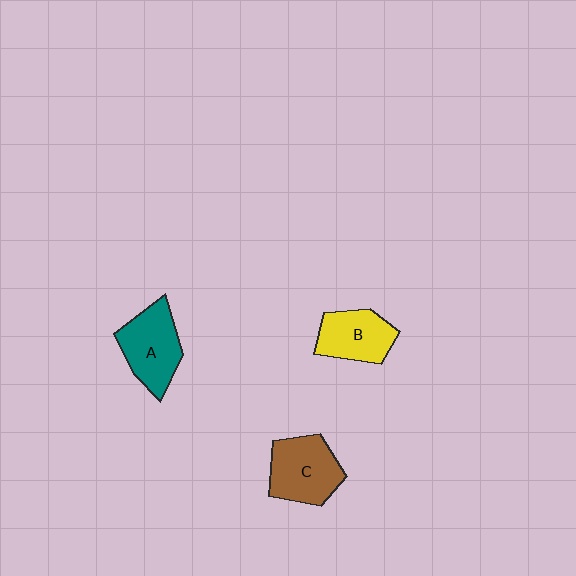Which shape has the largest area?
Shape C (brown).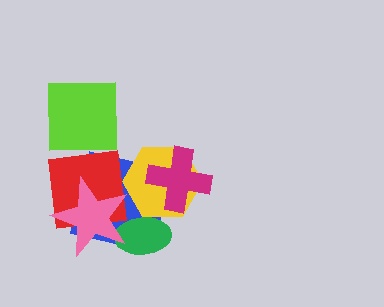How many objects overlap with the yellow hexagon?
3 objects overlap with the yellow hexagon.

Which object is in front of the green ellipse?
The pink star is in front of the green ellipse.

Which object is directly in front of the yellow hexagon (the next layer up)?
The green ellipse is directly in front of the yellow hexagon.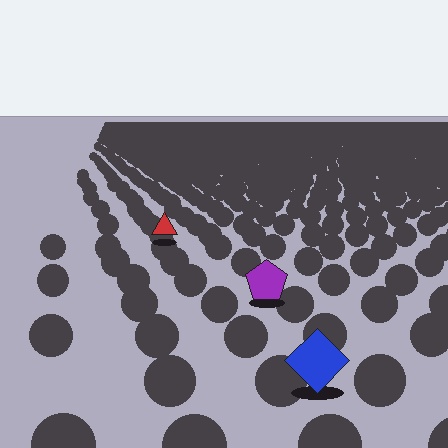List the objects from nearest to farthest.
From nearest to farthest: the blue diamond, the purple pentagon, the red triangle.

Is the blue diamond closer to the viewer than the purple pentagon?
Yes. The blue diamond is closer — you can tell from the texture gradient: the ground texture is coarser near it.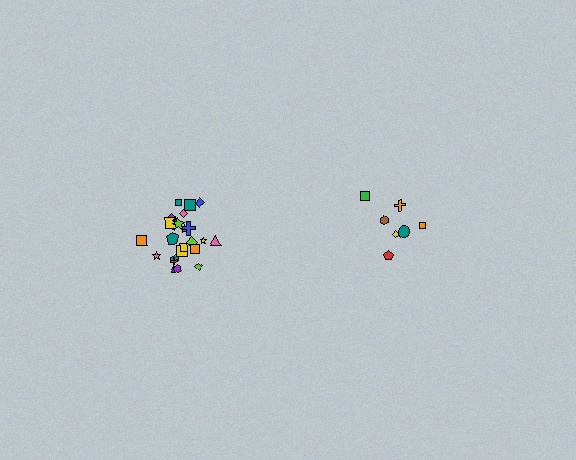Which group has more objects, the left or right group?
The left group.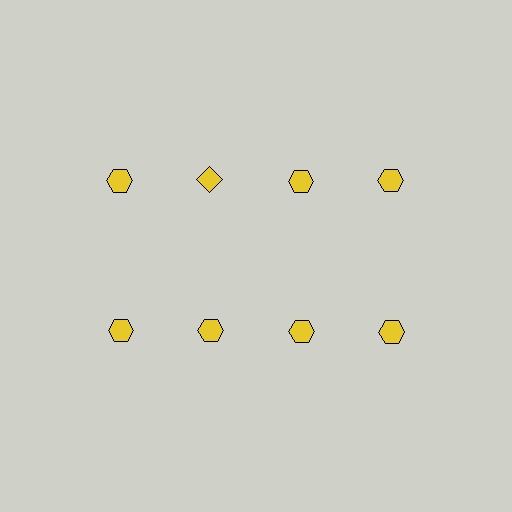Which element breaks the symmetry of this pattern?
The yellow diamond in the top row, second from left column breaks the symmetry. All other shapes are yellow hexagons.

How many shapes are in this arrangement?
There are 8 shapes arranged in a grid pattern.